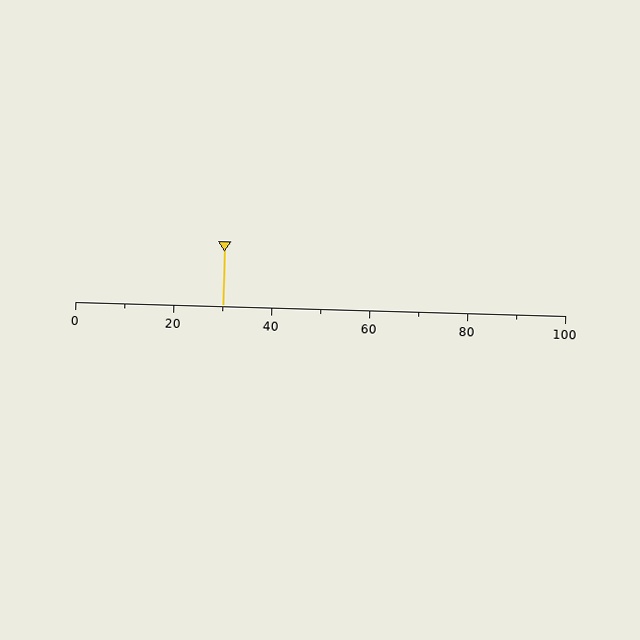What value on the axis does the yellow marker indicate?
The marker indicates approximately 30.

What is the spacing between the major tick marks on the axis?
The major ticks are spaced 20 apart.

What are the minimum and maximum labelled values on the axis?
The axis runs from 0 to 100.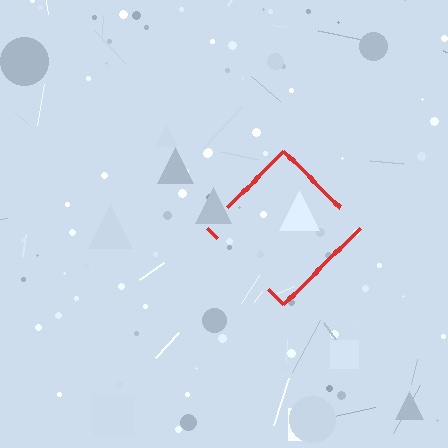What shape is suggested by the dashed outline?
The dashed outline suggests a diamond.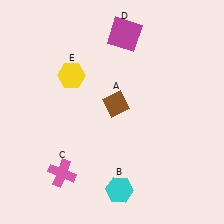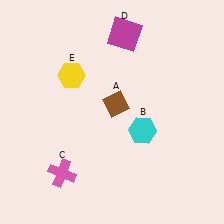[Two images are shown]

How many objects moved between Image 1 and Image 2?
1 object moved between the two images.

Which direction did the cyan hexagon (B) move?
The cyan hexagon (B) moved up.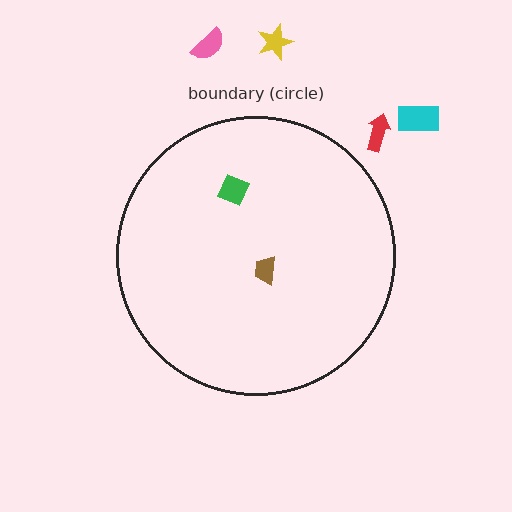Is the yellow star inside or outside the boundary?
Outside.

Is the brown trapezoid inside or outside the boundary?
Inside.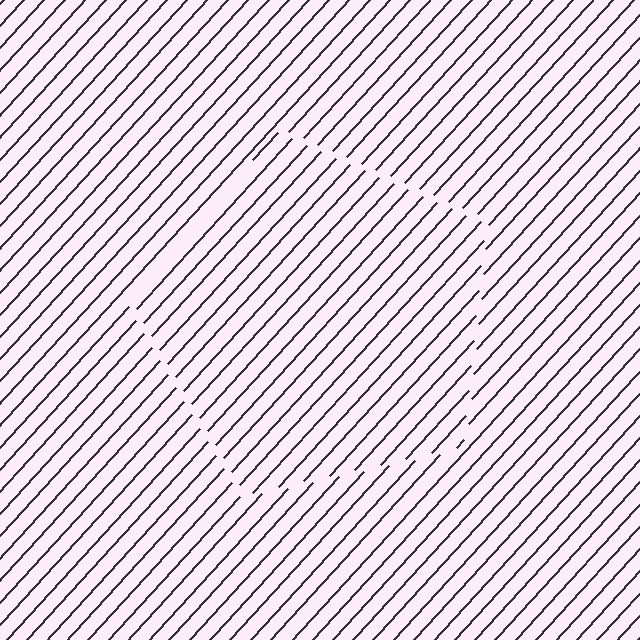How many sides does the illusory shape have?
5 sides — the line-ends trace a pentagon.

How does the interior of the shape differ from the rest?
The interior of the shape contains the same grating, shifted by half a period — the contour is defined by the phase discontinuity where line-ends from the inner and outer gratings abut.